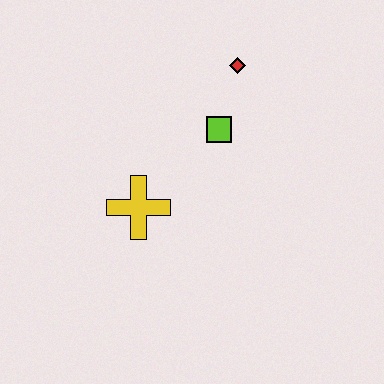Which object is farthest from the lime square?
The yellow cross is farthest from the lime square.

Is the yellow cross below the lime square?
Yes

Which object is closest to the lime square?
The red diamond is closest to the lime square.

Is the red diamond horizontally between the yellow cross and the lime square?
No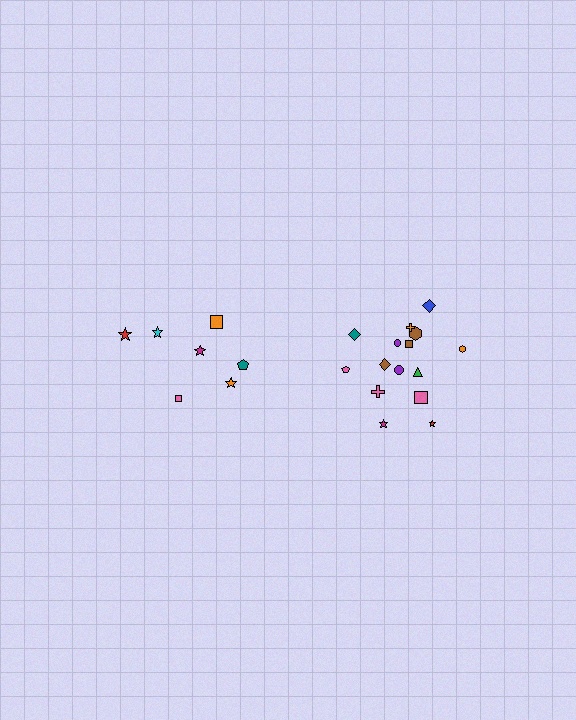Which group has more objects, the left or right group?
The right group.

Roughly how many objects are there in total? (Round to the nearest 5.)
Roughly 20 objects in total.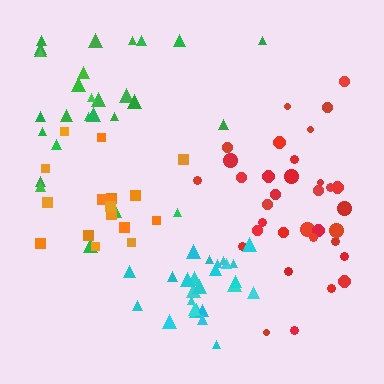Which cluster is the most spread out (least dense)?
Green.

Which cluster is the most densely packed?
Cyan.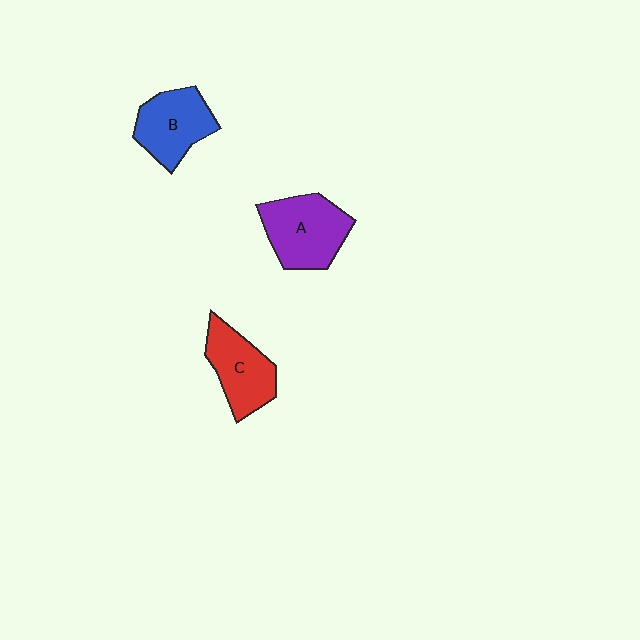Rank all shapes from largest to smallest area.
From largest to smallest: A (purple), B (blue), C (red).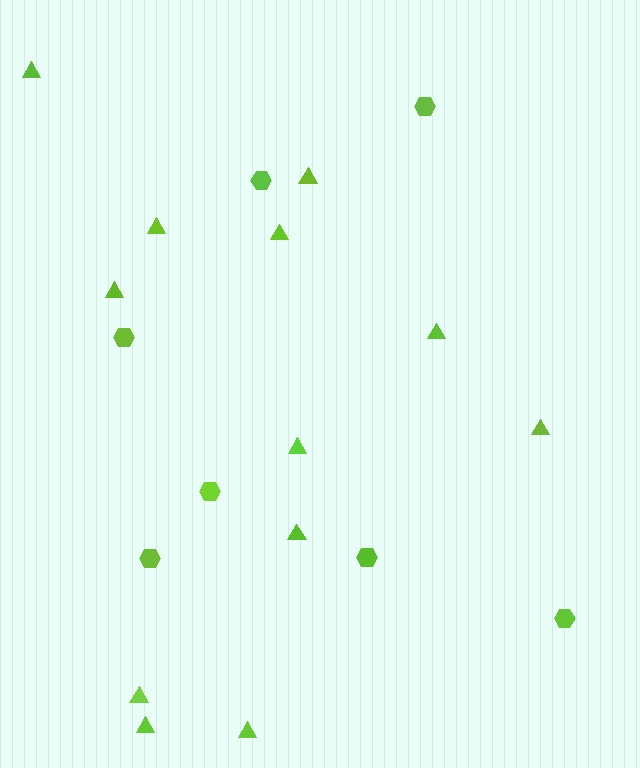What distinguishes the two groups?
There are 2 groups: one group of hexagons (7) and one group of triangles (12).